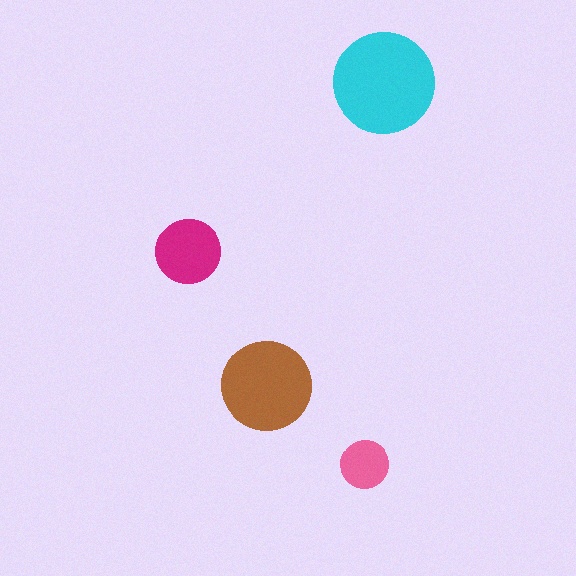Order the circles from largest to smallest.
the cyan one, the brown one, the magenta one, the pink one.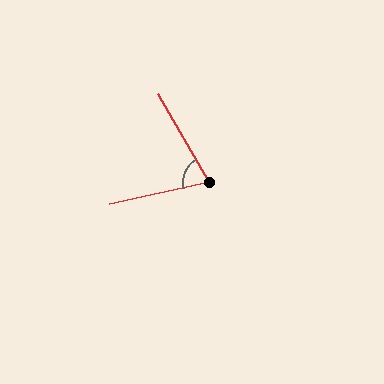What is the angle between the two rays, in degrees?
Approximately 72 degrees.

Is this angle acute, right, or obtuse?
It is acute.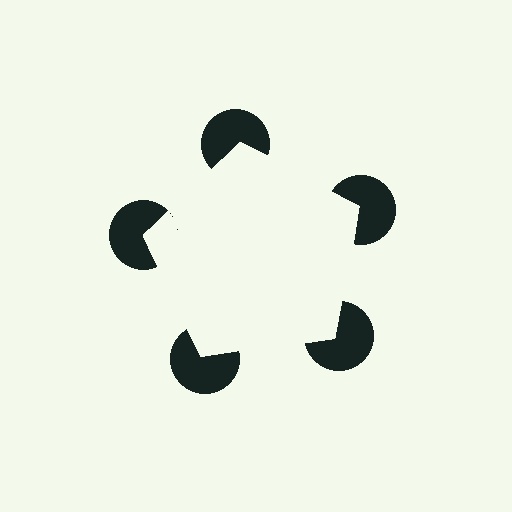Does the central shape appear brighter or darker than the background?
It typically appears slightly brighter than the background, even though no actual brightness change is drawn.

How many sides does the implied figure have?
5 sides.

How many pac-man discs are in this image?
There are 5 — one at each vertex of the illusory pentagon.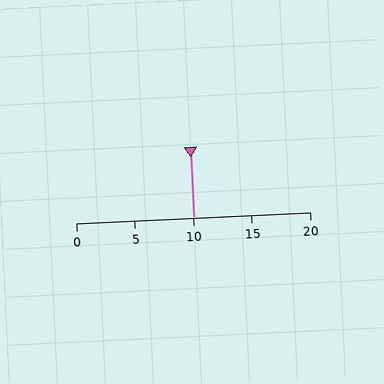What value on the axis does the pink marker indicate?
The marker indicates approximately 10.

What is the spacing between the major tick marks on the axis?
The major ticks are spaced 5 apart.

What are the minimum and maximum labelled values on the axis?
The axis runs from 0 to 20.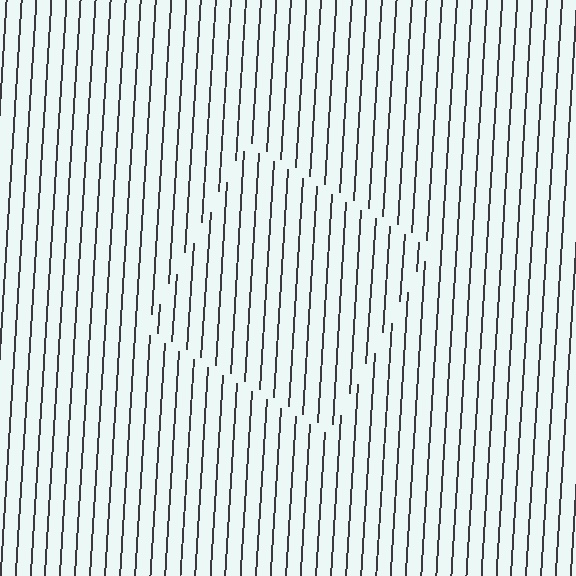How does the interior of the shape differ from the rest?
The interior of the shape contains the same grating, shifted by half a period — the contour is defined by the phase discontinuity where line-ends from the inner and outer gratings abut.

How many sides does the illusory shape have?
4 sides — the line-ends trace a square.